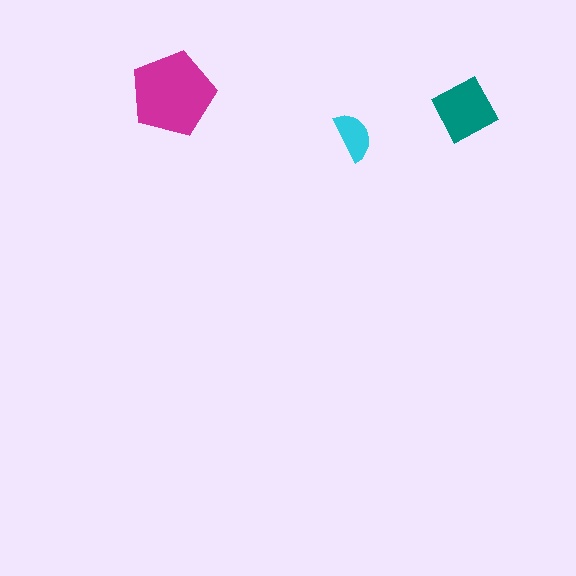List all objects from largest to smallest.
The magenta pentagon, the teal square, the cyan semicircle.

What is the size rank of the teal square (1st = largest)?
2nd.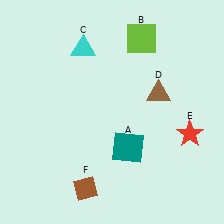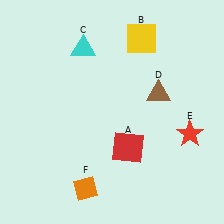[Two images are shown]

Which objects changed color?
A changed from teal to red. B changed from lime to yellow. F changed from brown to orange.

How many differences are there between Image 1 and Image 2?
There are 3 differences between the two images.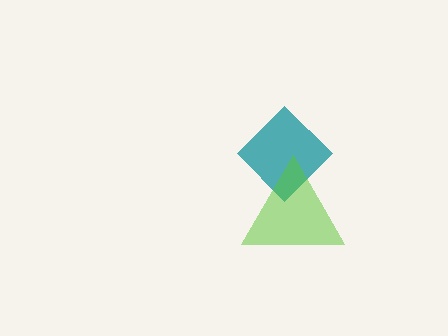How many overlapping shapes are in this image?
There are 2 overlapping shapes in the image.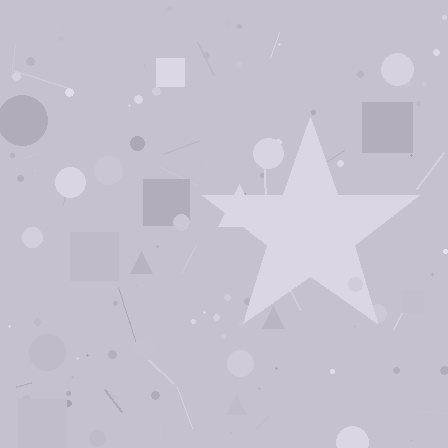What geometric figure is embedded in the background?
A star is embedded in the background.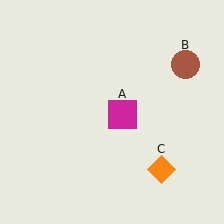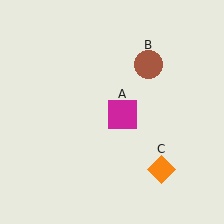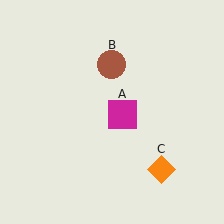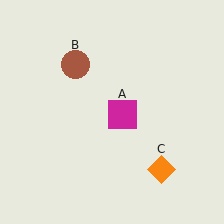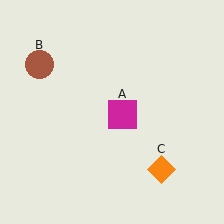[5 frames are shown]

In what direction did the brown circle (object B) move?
The brown circle (object B) moved left.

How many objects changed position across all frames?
1 object changed position: brown circle (object B).